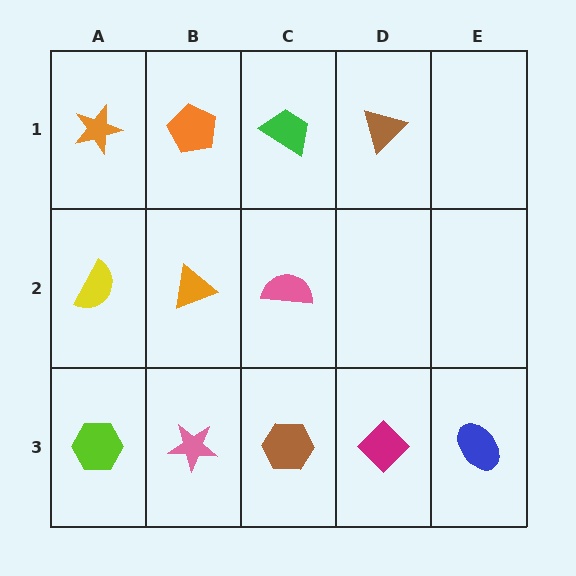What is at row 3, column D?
A magenta diamond.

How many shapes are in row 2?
3 shapes.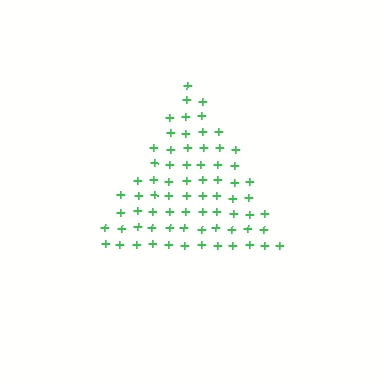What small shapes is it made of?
It is made of small plus signs.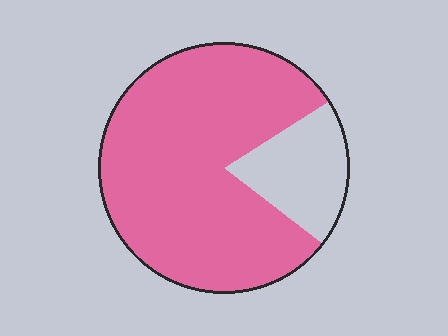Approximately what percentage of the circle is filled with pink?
Approximately 80%.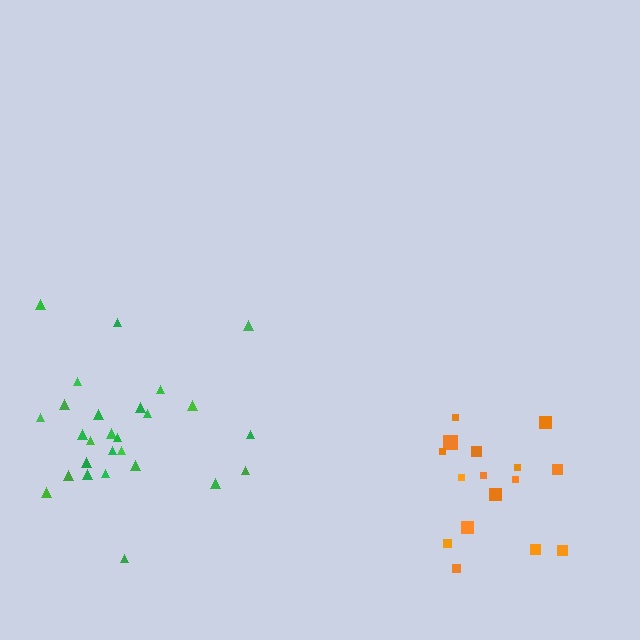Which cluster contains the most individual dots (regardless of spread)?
Green (27).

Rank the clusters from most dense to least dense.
orange, green.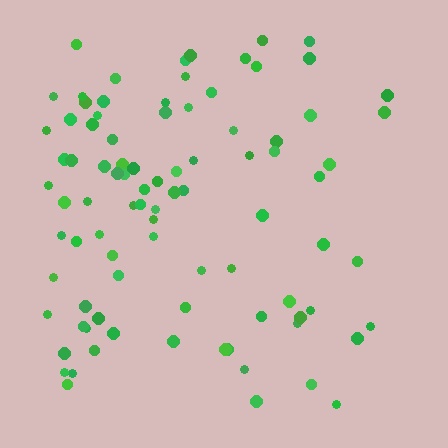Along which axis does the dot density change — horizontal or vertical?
Horizontal.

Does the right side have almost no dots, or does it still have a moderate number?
Still a moderate number, just noticeably fewer than the left.